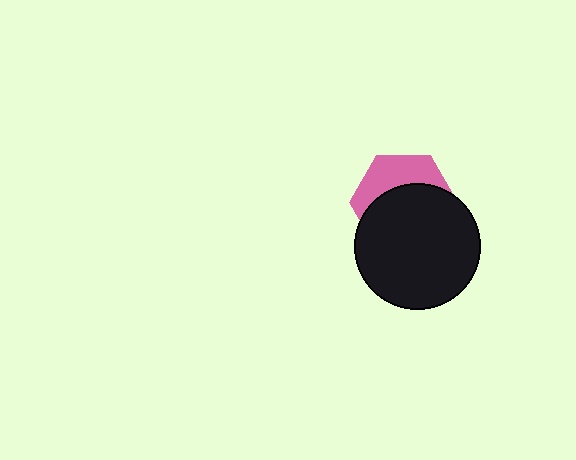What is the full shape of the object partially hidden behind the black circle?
The partially hidden object is a pink hexagon.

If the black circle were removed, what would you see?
You would see the complete pink hexagon.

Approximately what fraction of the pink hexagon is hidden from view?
Roughly 63% of the pink hexagon is hidden behind the black circle.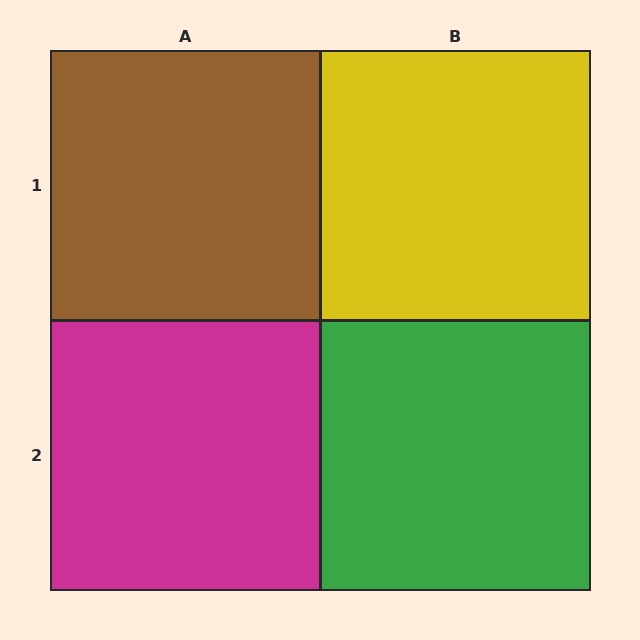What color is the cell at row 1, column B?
Yellow.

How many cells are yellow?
1 cell is yellow.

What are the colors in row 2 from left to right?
Magenta, green.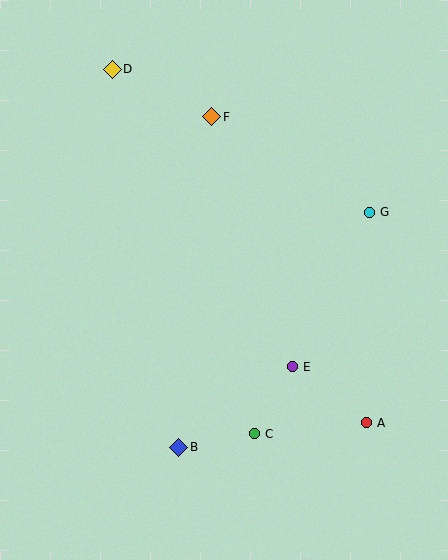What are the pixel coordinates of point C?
Point C is at (254, 434).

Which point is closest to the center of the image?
Point E at (292, 367) is closest to the center.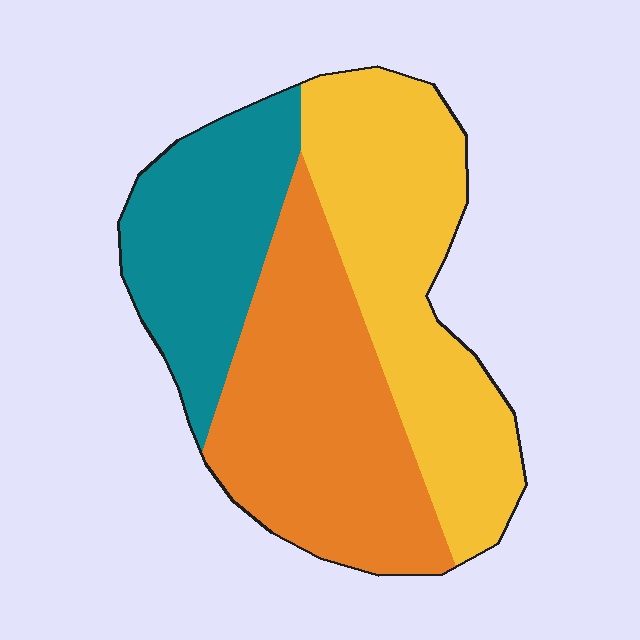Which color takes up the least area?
Teal, at roughly 25%.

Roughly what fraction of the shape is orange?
Orange takes up about three eighths (3/8) of the shape.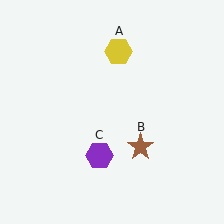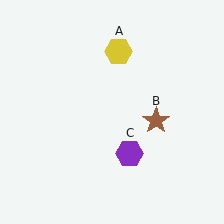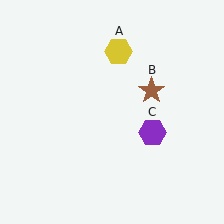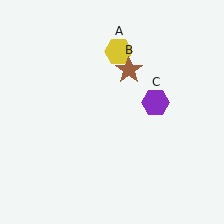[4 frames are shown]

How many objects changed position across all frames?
2 objects changed position: brown star (object B), purple hexagon (object C).